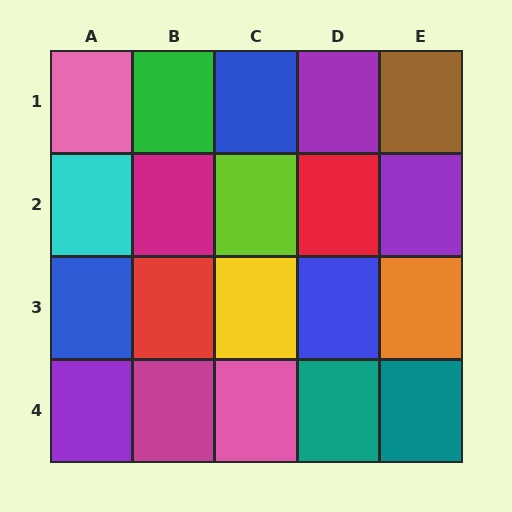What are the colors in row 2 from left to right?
Cyan, magenta, lime, red, purple.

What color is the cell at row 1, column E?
Brown.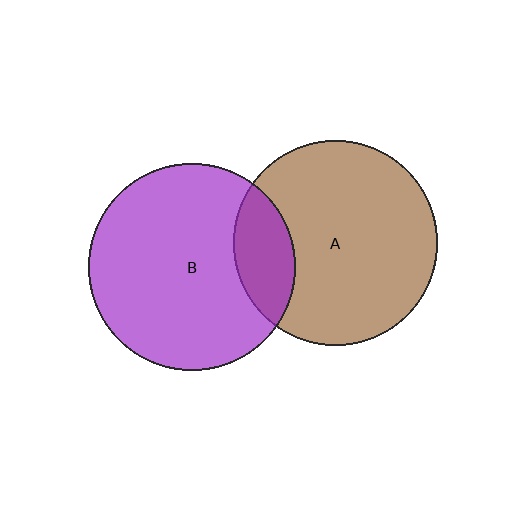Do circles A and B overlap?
Yes.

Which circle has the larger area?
Circle B (purple).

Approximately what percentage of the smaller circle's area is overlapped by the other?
Approximately 20%.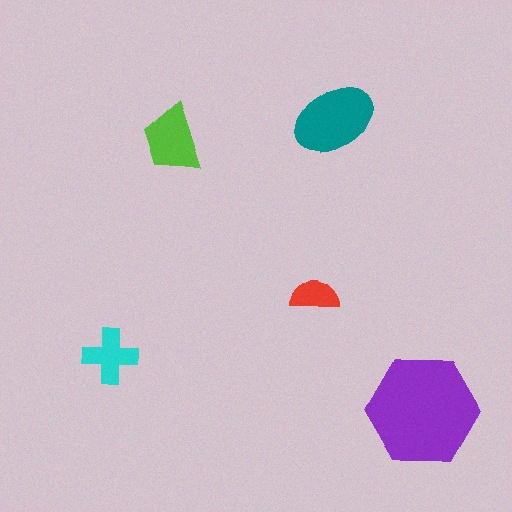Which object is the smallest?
The red semicircle.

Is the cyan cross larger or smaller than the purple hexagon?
Smaller.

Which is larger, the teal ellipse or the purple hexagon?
The purple hexagon.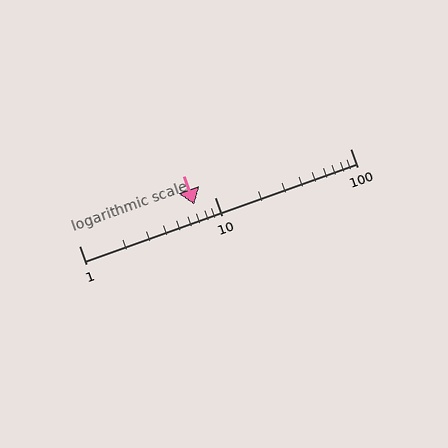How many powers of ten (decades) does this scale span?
The scale spans 2 decades, from 1 to 100.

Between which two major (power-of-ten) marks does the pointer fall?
The pointer is between 1 and 10.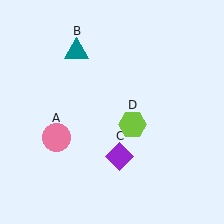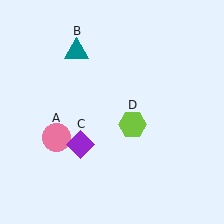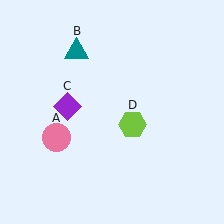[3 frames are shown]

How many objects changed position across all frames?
1 object changed position: purple diamond (object C).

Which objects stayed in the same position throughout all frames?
Pink circle (object A) and teal triangle (object B) and lime hexagon (object D) remained stationary.